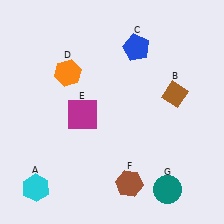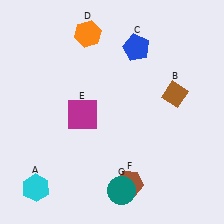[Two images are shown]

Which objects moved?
The objects that moved are: the orange hexagon (D), the teal circle (G).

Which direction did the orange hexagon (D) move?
The orange hexagon (D) moved up.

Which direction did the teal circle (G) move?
The teal circle (G) moved left.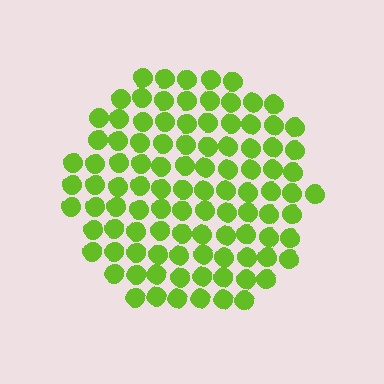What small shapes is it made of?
It is made of small circles.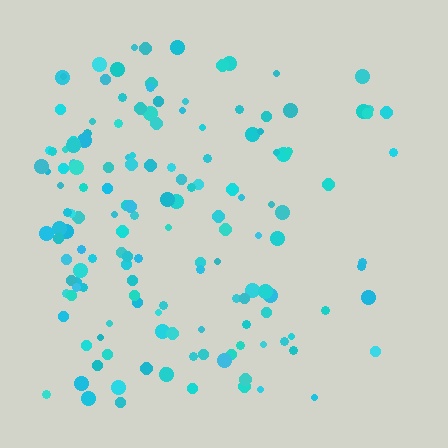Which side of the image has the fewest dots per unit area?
The right.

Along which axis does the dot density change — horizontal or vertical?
Horizontal.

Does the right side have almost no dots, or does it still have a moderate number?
Still a moderate number, just noticeably fewer than the left.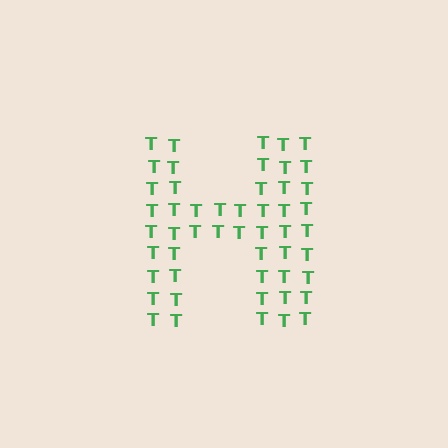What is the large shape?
The large shape is the letter H.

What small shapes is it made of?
It is made of small letter T's.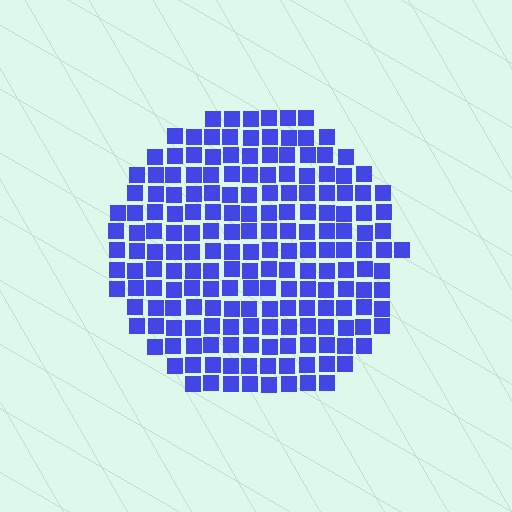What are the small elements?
The small elements are squares.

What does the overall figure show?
The overall figure shows a circle.